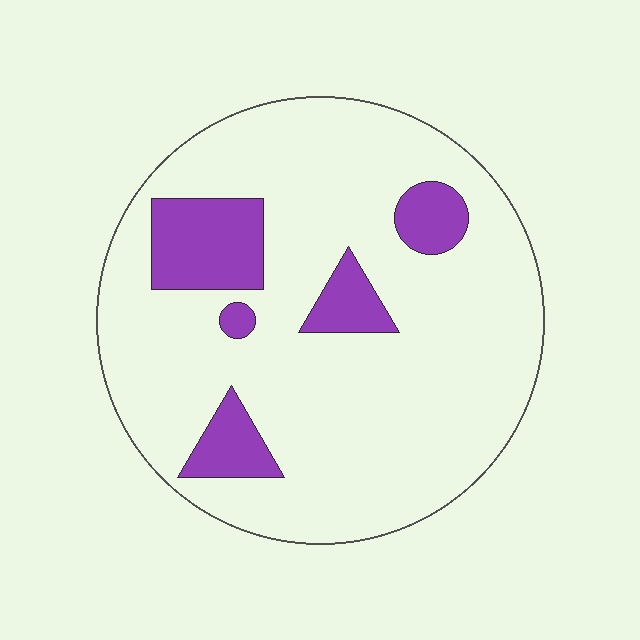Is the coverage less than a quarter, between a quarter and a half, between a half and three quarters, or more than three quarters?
Less than a quarter.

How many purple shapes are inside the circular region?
5.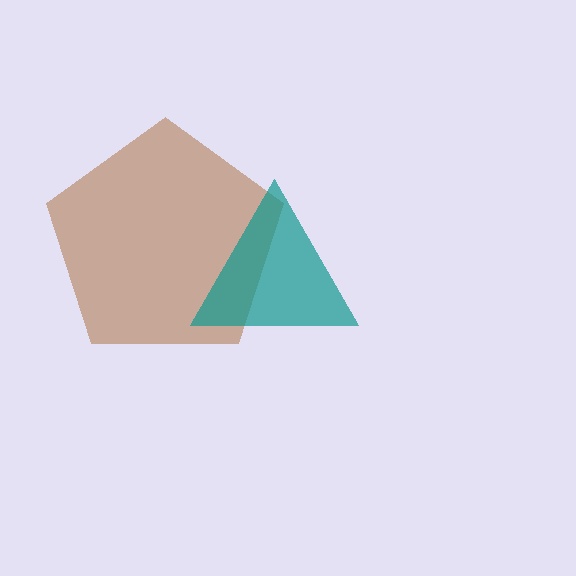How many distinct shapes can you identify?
There are 2 distinct shapes: a brown pentagon, a teal triangle.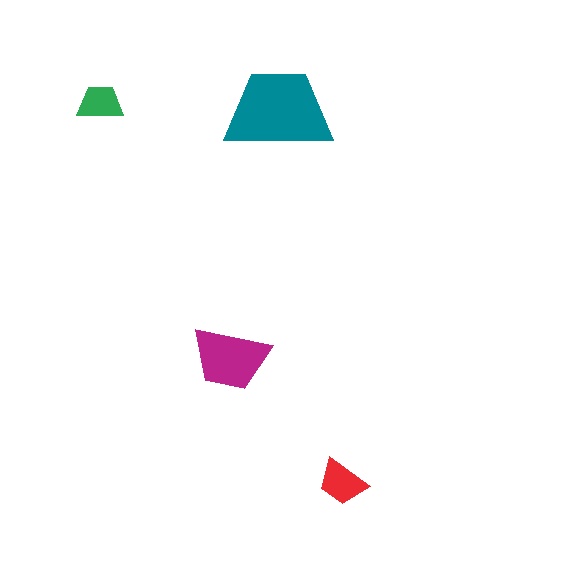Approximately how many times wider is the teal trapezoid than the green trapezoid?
About 2.5 times wider.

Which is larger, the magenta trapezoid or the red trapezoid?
The magenta one.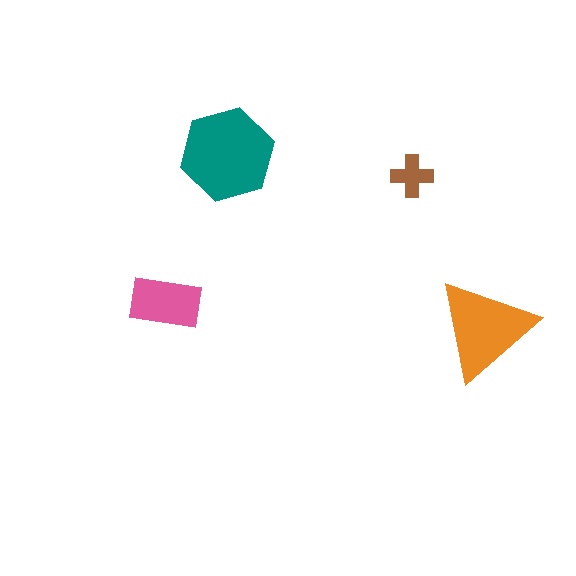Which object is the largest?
The teal hexagon.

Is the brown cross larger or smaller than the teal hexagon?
Smaller.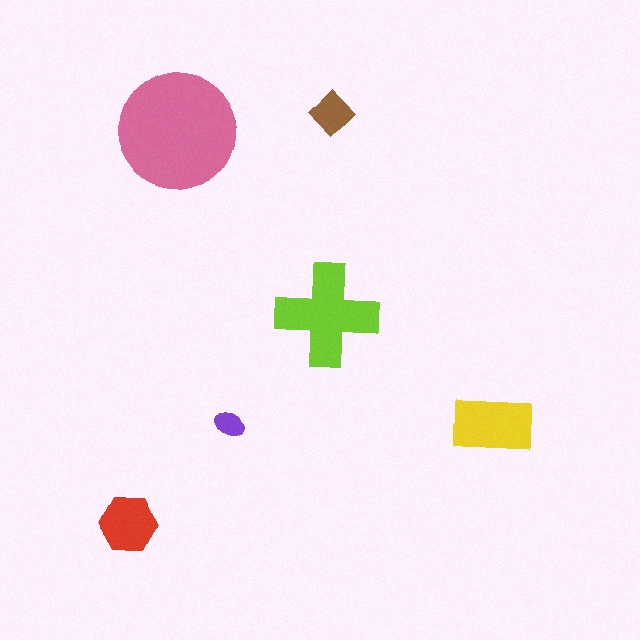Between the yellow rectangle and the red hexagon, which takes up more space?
The yellow rectangle.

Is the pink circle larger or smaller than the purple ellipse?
Larger.